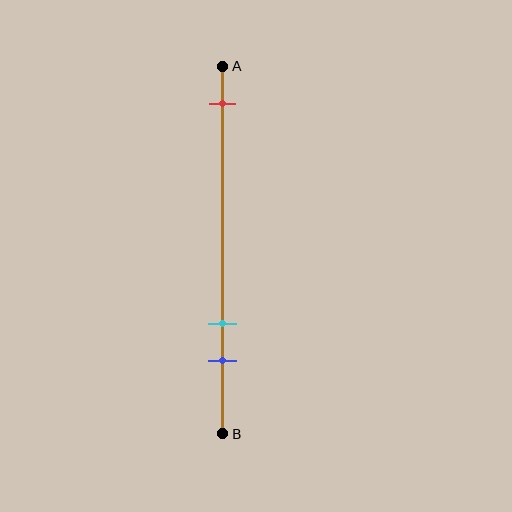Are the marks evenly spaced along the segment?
No, the marks are not evenly spaced.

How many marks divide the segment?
There are 3 marks dividing the segment.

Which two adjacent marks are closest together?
The cyan and blue marks are the closest adjacent pair.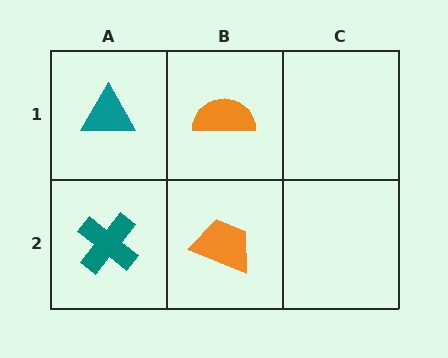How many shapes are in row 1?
2 shapes.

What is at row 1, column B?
An orange semicircle.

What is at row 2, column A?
A teal cross.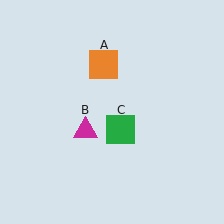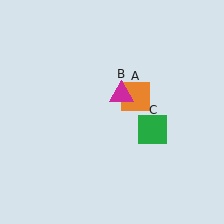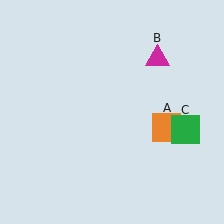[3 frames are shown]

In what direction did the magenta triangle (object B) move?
The magenta triangle (object B) moved up and to the right.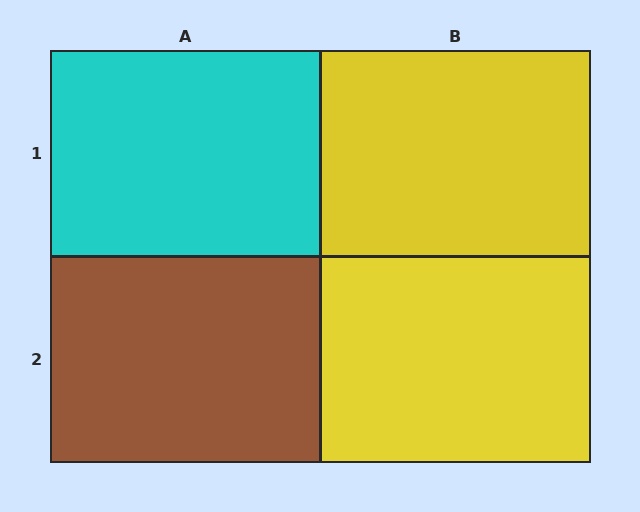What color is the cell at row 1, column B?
Yellow.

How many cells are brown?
1 cell is brown.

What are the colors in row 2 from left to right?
Brown, yellow.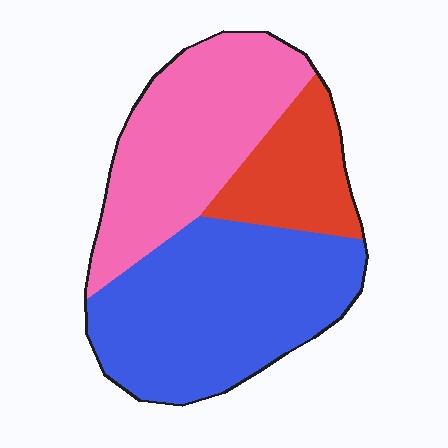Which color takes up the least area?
Red, at roughly 20%.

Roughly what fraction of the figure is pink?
Pink covers about 35% of the figure.